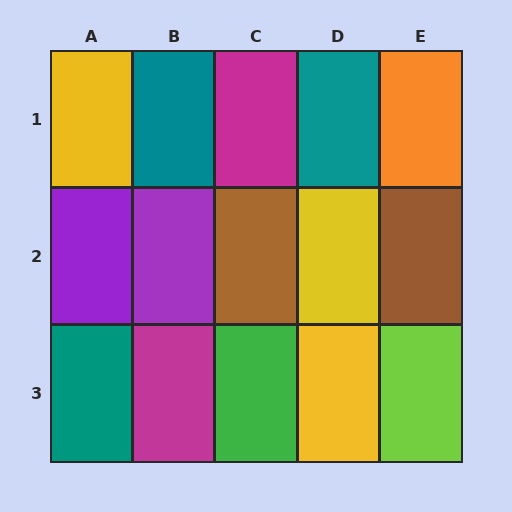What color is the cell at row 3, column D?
Yellow.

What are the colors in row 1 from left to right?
Yellow, teal, magenta, teal, orange.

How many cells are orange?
1 cell is orange.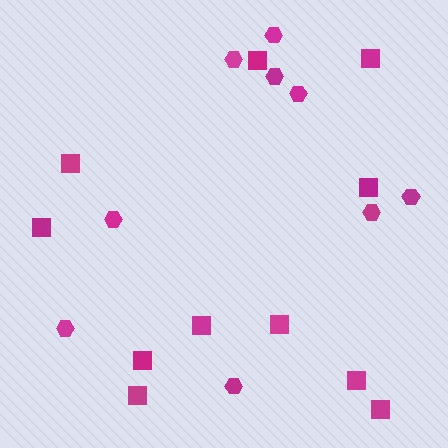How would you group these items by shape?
There are 2 groups: one group of squares (11) and one group of hexagons (9).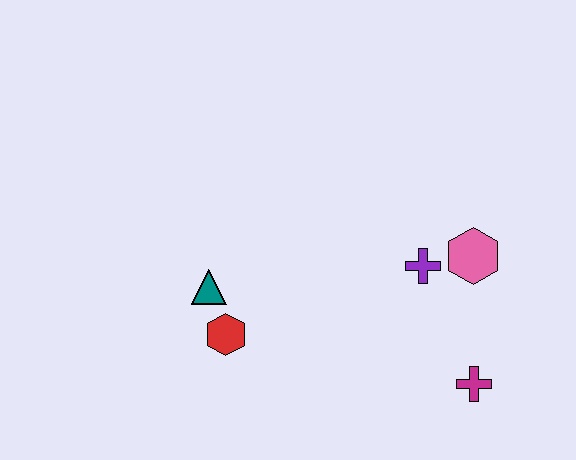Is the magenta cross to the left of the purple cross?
No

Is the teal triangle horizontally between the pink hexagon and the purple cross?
No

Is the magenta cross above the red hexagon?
No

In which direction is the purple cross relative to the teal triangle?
The purple cross is to the right of the teal triangle.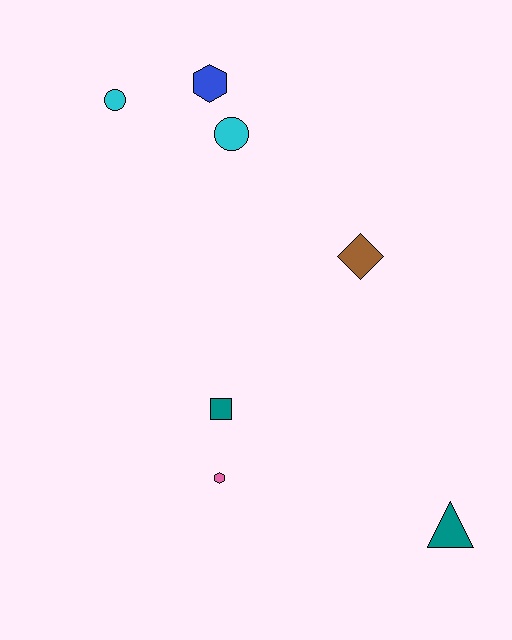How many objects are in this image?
There are 7 objects.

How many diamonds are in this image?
There is 1 diamond.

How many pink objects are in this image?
There is 1 pink object.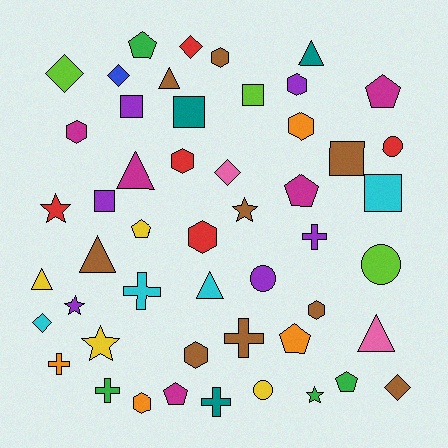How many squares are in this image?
There are 6 squares.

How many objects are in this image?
There are 50 objects.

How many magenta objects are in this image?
There are 5 magenta objects.